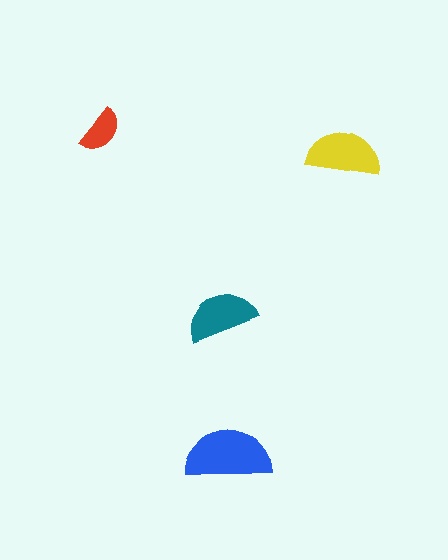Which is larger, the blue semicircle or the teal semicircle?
The blue one.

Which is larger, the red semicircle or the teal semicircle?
The teal one.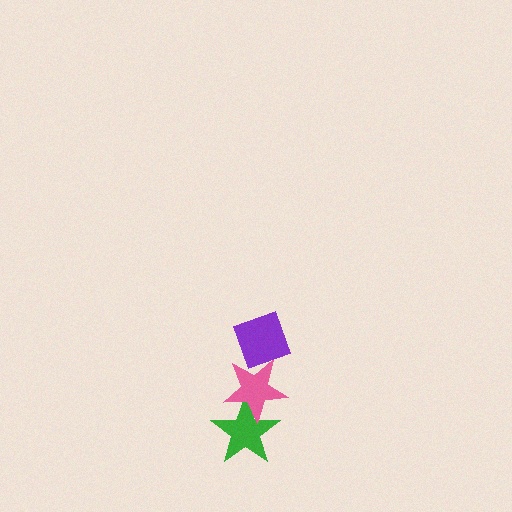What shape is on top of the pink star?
The purple diamond is on top of the pink star.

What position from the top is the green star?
The green star is 3rd from the top.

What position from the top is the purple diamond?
The purple diamond is 1st from the top.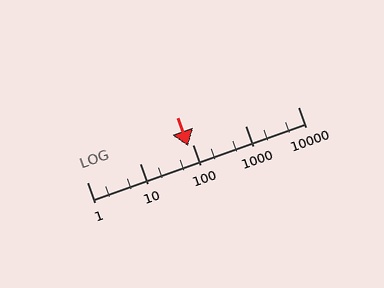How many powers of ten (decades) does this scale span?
The scale spans 4 decades, from 1 to 10000.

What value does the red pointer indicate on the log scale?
The pointer indicates approximately 83.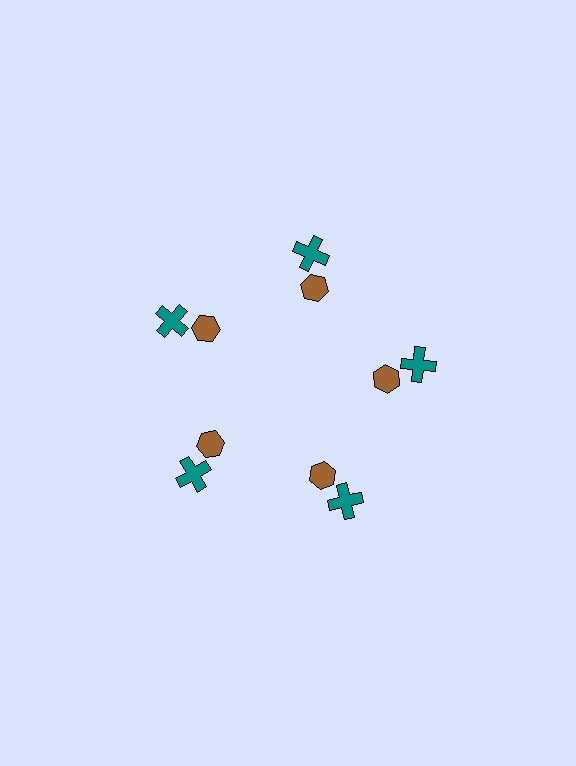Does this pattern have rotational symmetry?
Yes, this pattern has 5-fold rotational symmetry. It looks the same after rotating 72 degrees around the center.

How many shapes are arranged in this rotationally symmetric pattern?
There are 10 shapes, arranged in 5 groups of 2.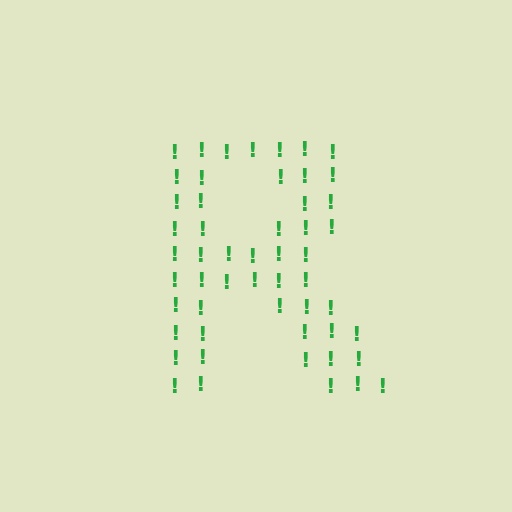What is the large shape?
The large shape is the letter R.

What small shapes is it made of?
It is made of small exclamation marks.